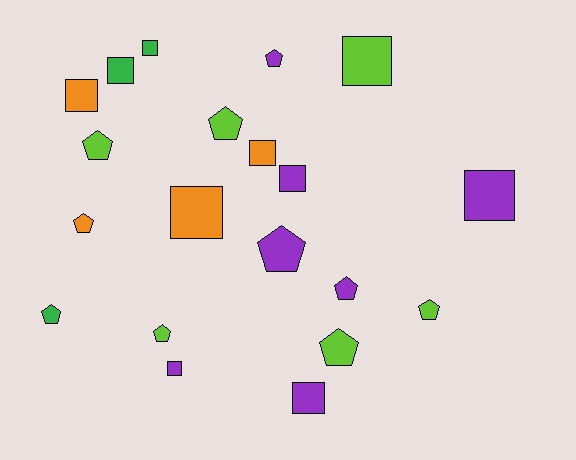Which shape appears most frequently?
Pentagon, with 10 objects.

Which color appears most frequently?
Purple, with 7 objects.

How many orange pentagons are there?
There is 1 orange pentagon.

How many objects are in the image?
There are 20 objects.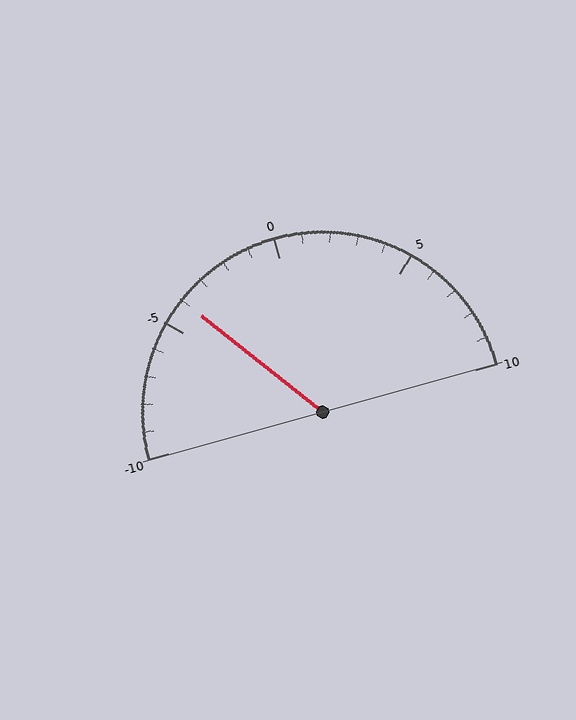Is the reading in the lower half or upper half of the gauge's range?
The reading is in the lower half of the range (-10 to 10).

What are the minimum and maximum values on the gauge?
The gauge ranges from -10 to 10.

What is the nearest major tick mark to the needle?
The nearest major tick mark is -5.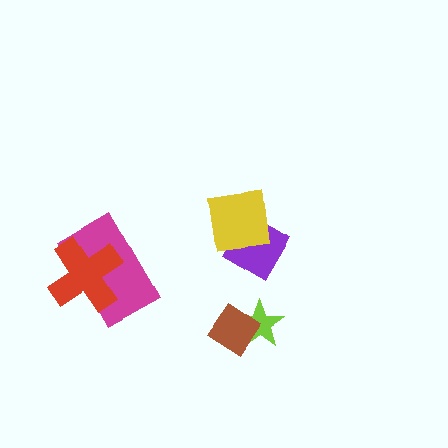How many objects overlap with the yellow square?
1 object overlaps with the yellow square.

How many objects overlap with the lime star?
1 object overlaps with the lime star.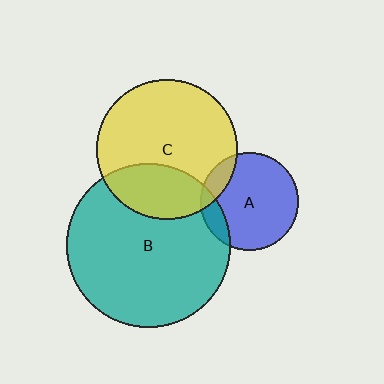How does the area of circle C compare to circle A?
Approximately 2.0 times.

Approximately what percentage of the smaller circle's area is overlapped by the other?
Approximately 15%.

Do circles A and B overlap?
Yes.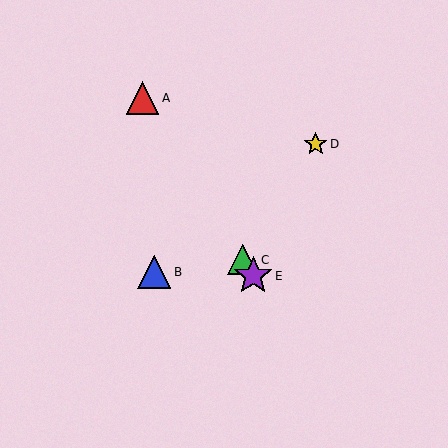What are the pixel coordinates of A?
Object A is at (142, 98).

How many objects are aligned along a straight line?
3 objects (A, C, E) are aligned along a straight line.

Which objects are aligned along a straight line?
Objects A, C, E are aligned along a straight line.